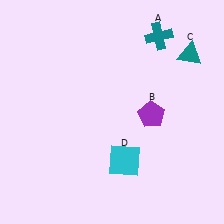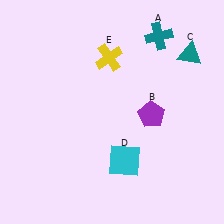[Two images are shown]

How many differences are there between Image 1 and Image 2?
There is 1 difference between the two images.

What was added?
A yellow cross (E) was added in Image 2.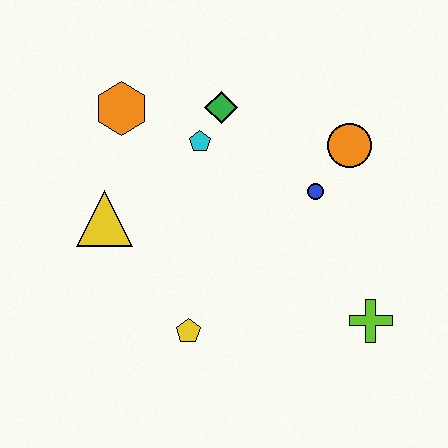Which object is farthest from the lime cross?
The orange hexagon is farthest from the lime cross.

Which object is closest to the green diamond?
The cyan pentagon is closest to the green diamond.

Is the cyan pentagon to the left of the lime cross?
Yes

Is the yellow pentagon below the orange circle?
Yes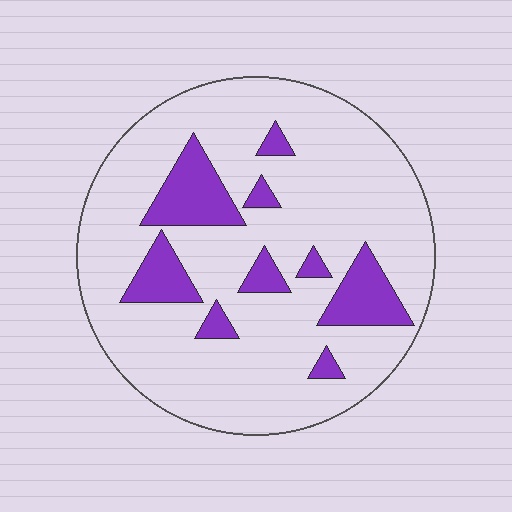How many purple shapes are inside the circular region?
9.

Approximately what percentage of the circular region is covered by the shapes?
Approximately 15%.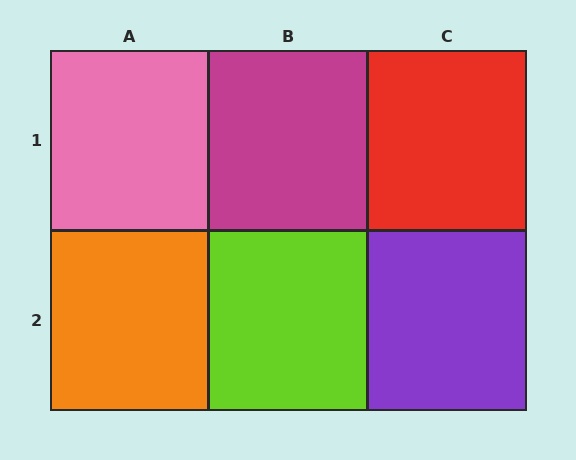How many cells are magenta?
1 cell is magenta.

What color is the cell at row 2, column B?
Lime.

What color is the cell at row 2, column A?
Orange.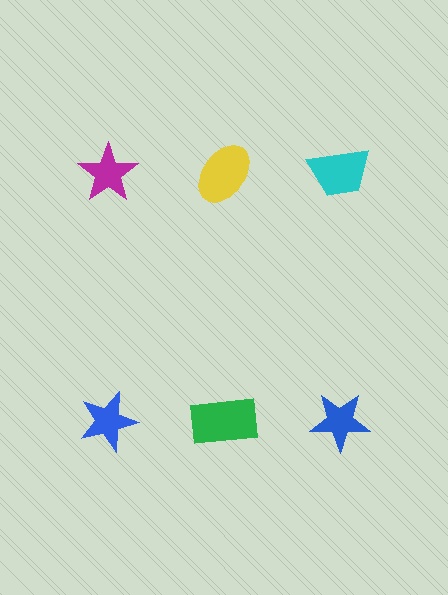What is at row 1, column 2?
A yellow ellipse.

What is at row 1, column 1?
A magenta star.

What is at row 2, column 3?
A blue star.